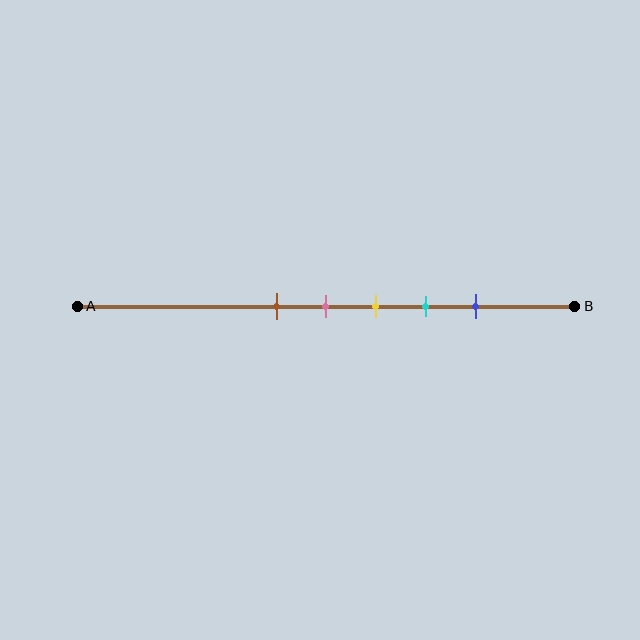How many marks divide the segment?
There are 5 marks dividing the segment.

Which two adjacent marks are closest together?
The brown and pink marks are the closest adjacent pair.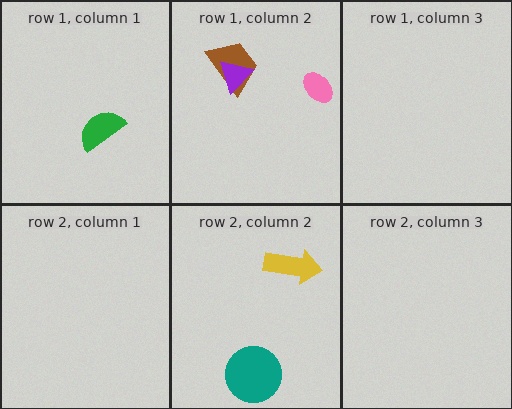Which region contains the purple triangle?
The row 1, column 2 region.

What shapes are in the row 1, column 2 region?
The brown trapezoid, the pink ellipse, the purple triangle.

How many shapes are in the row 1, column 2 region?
3.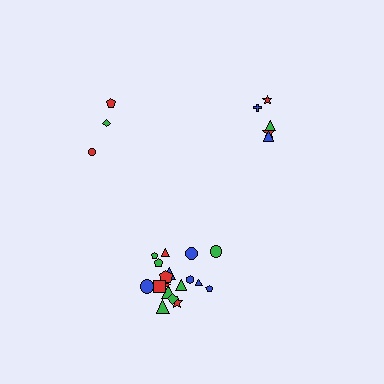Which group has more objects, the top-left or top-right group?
The top-right group.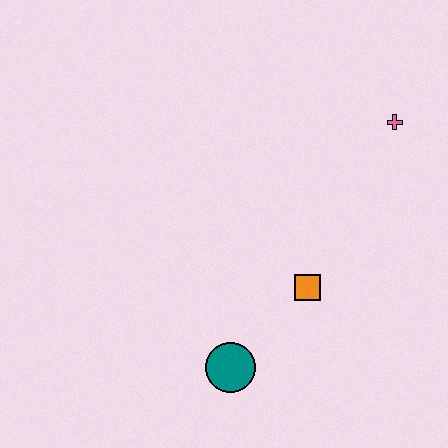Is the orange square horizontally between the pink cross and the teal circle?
Yes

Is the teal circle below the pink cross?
Yes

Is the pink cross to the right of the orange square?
Yes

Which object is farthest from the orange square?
The pink cross is farthest from the orange square.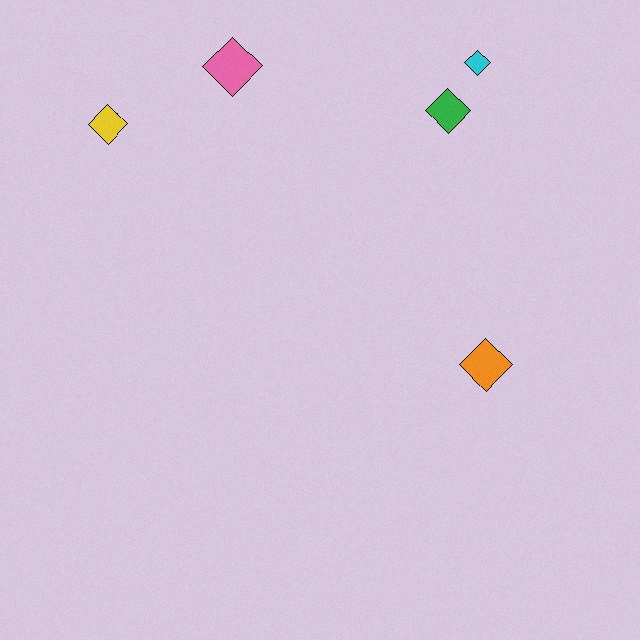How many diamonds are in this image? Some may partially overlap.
There are 5 diamonds.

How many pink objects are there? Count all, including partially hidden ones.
There is 1 pink object.